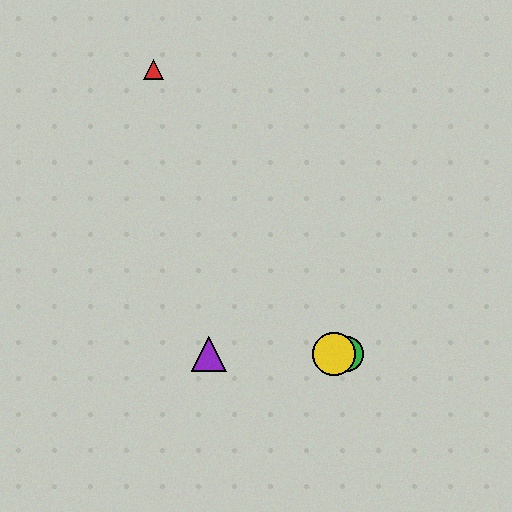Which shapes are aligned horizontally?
The blue triangle, the green circle, the yellow circle, the purple triangle are aligned horizontally.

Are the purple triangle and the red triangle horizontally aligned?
No, the purple triangle is at y≈354 and the red triangle is at y≈69.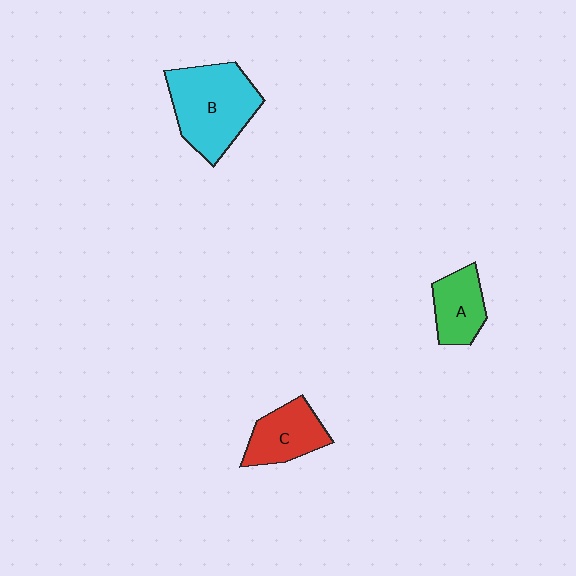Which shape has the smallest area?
Shape A (green).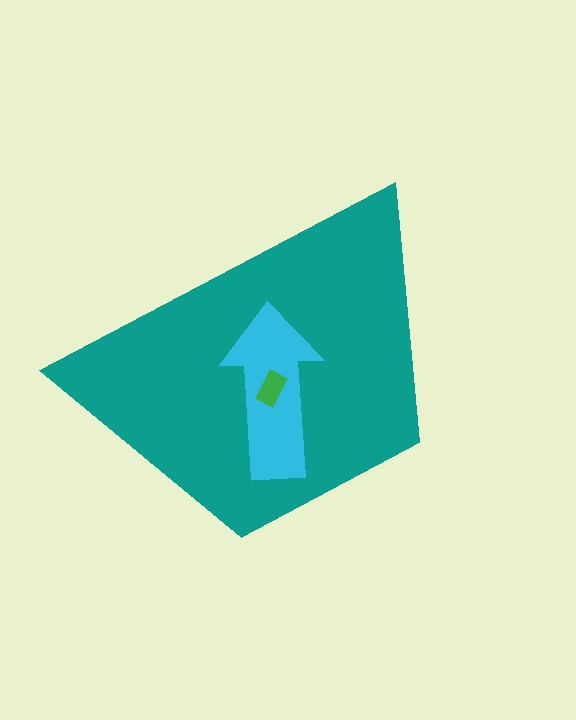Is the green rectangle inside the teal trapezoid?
Yes.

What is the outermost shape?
The teal trapezoid.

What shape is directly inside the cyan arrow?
The green rectangle.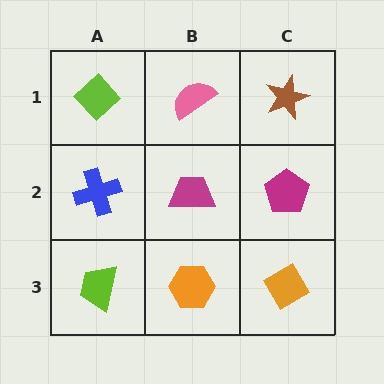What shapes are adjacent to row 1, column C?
A magenta pentagon (row 2, column C), a pink semicircle (row 1, column B).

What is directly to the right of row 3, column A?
An orange hexagon.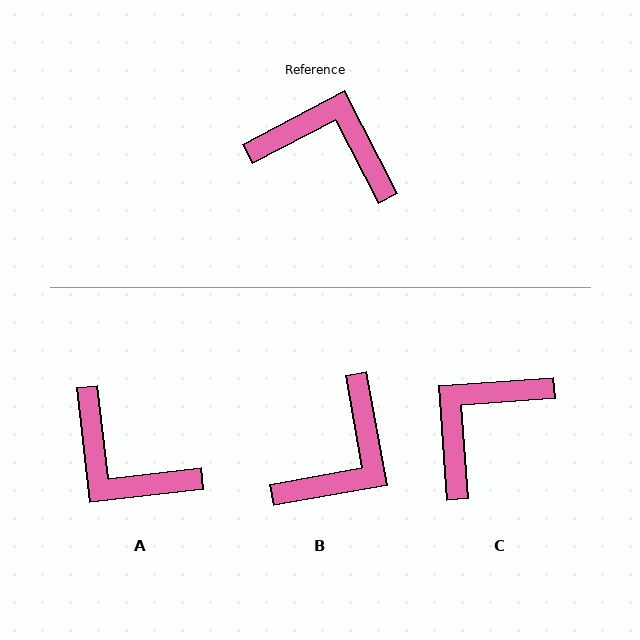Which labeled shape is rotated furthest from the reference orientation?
A, about 159 degrees away.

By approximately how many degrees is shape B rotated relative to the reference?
Approximately 107 degrees clockwise.